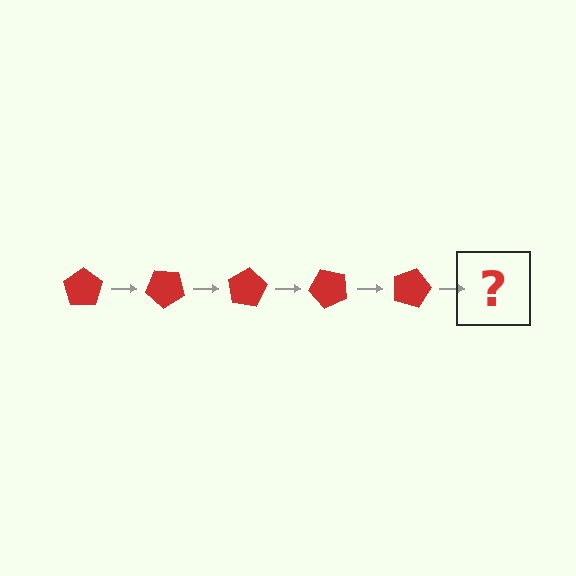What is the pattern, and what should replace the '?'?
The pattern is that the pentagon rotates 40 degrees each step. The '?' should be a red pentagon rotated 200 degrees.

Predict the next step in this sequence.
The next step is a red pentagon rotated 200 degrees.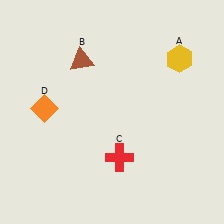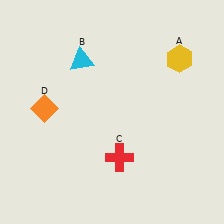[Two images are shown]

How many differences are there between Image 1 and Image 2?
There is 1 difference between the two images.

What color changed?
The triangle (B) changed from brown in Image 1 to cyan in Image 2.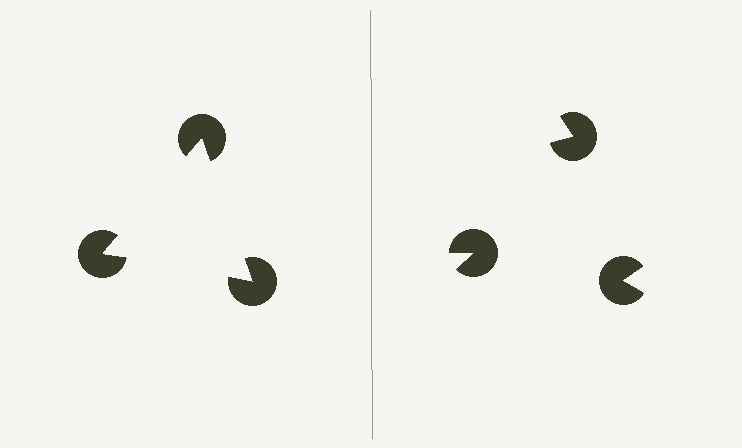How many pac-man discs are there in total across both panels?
6 — 3 on each side.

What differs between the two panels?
The pac-man discs are positioned identically on both sides; only the wedge orientations differ. On the left they align to a triangle; on the right they are misaligned.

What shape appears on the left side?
An illusory triangle.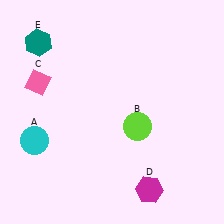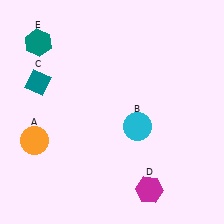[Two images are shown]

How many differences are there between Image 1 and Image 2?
There are 3 differences between the two images.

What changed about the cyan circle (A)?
In Image 1, A is cyan. In Image 2, it changed to orange.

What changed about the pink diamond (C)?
In Image 1, C is pink. In Image 2, it changed to teal.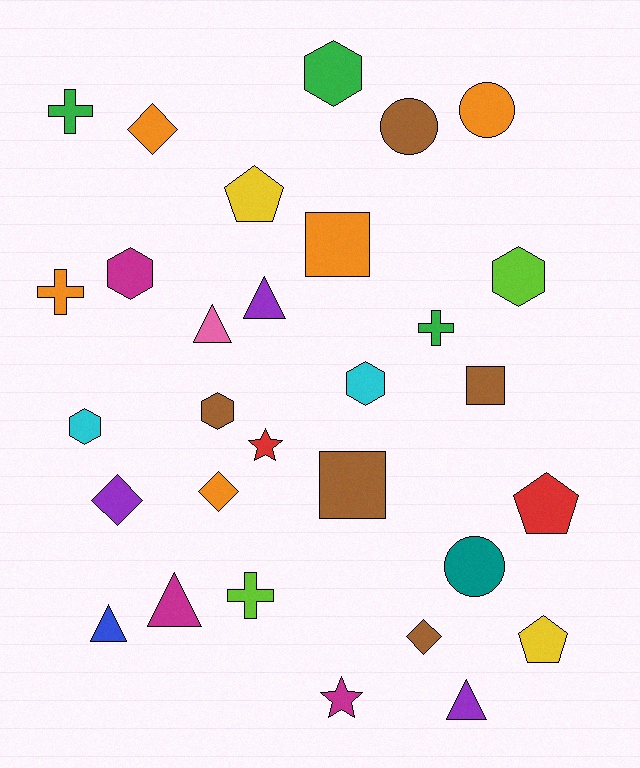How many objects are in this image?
There are 30 objects.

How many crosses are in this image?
There are 4 crosses.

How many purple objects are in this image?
There are 3 purple objects.